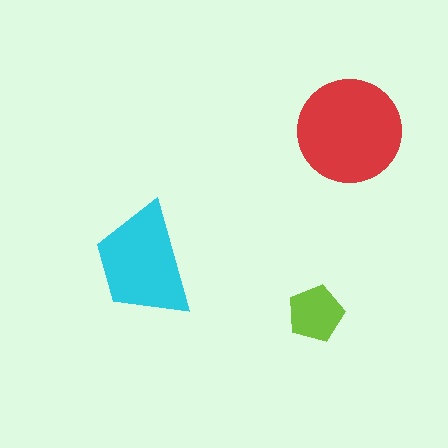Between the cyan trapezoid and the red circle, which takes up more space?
The red circle.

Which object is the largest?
The red circle.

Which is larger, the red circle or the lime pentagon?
The red circle.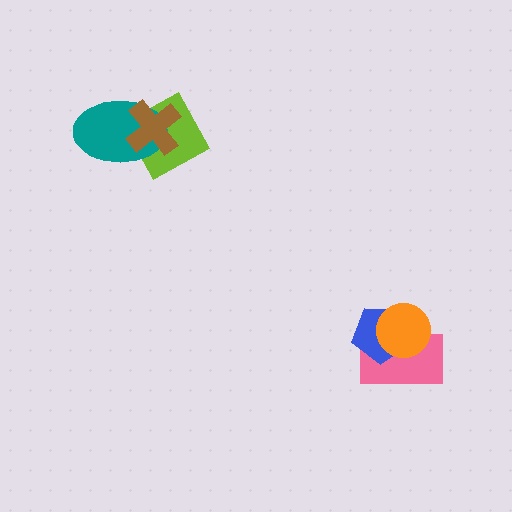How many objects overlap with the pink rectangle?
2 objects overlap with the pink rectangle.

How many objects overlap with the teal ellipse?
2 objects overlap with the teal ellipse.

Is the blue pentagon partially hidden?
Yes, it is partially covered by another shape.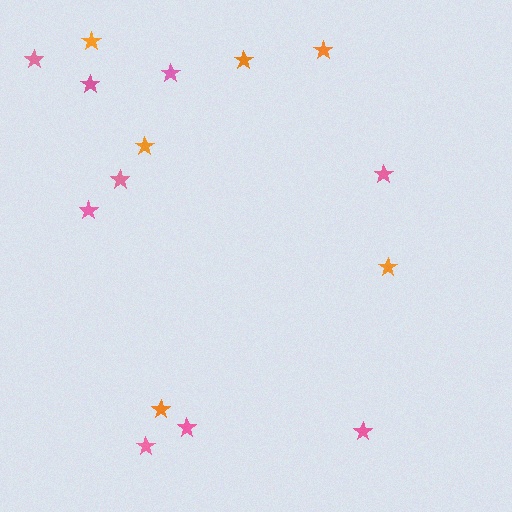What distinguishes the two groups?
There are 2 groups: one group of orange stars (6) and one group of pink stars (9).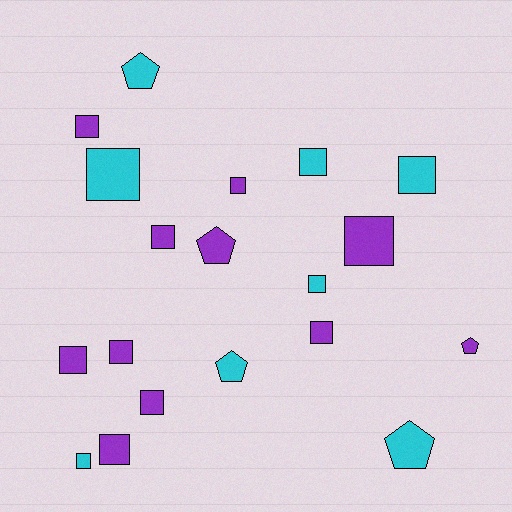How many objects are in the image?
There are 19 objects.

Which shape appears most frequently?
Square, with 14 objects.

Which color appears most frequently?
Purple, with 11 objects.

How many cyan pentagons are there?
There are 3 cyan pentagons.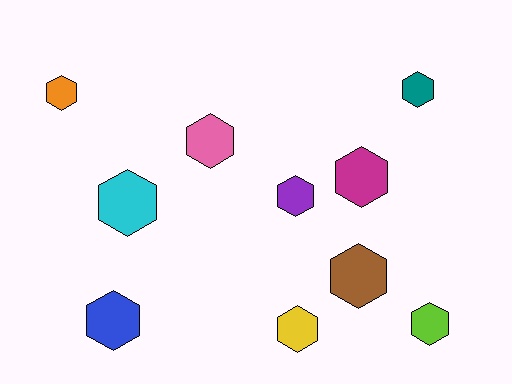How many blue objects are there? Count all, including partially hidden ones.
There is 1 blue object.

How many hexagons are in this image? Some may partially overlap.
There are 10 hexagons.